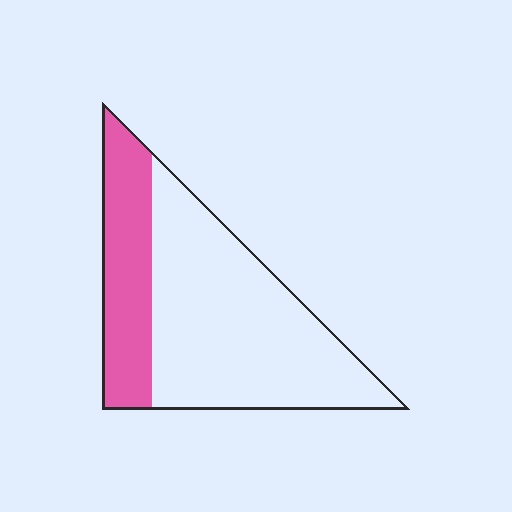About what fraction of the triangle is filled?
About one third (1/3).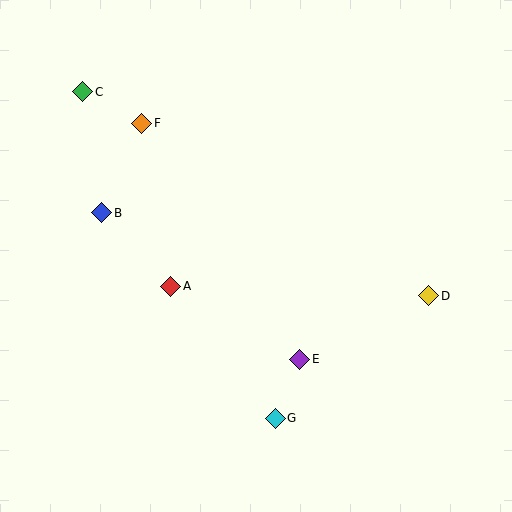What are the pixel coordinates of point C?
Point C is at (83, 92).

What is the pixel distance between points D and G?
The distance between D and G is 197 pixels.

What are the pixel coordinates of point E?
Point E is at (300, 359).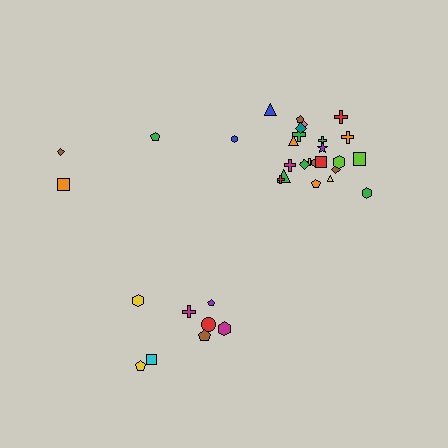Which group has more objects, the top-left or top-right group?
The top-right group.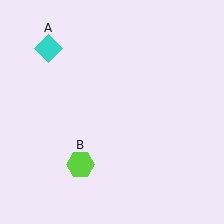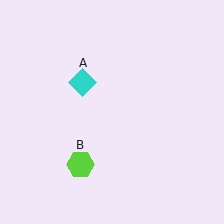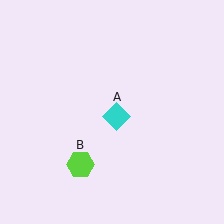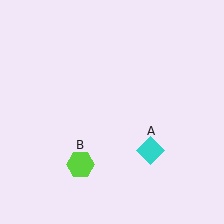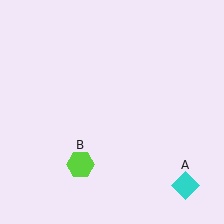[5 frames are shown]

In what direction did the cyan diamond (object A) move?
The cyan diamond (object A) moved down and to the right.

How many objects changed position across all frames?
1 object changed position: cyan diamond (object A).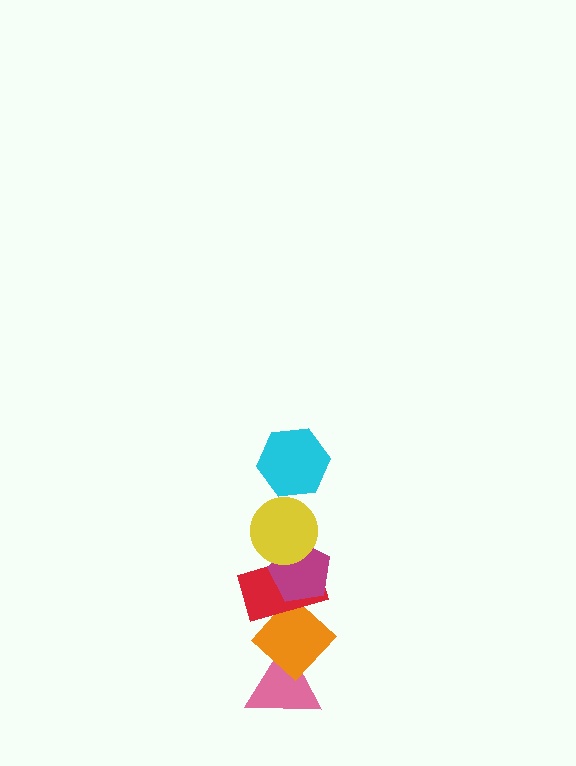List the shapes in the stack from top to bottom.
From top to bottom: the cyan hexagon, the yellow circle, the magenta pentagon, the red rectangle, the orange diamond, the pink triangle.